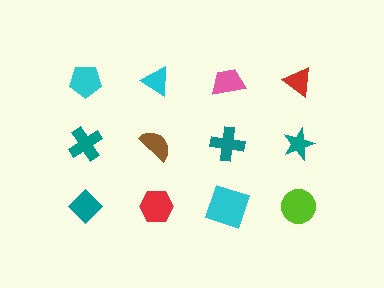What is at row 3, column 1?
A teal diamond.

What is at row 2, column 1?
A teal cross.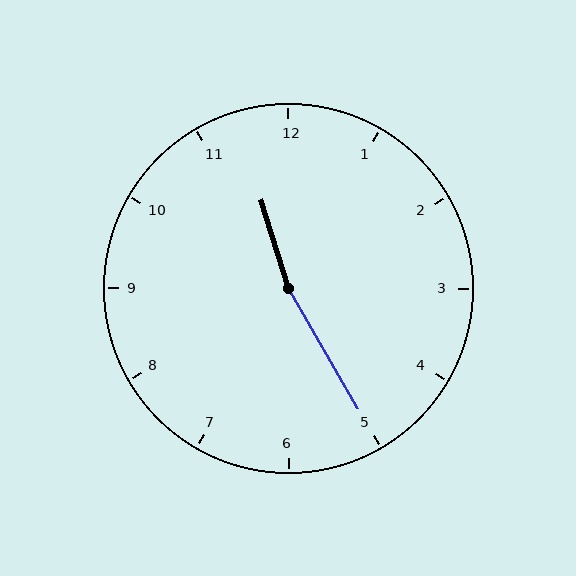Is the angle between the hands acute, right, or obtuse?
It is obtuse.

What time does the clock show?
11:25.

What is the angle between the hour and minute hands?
Approximately 168 degrees.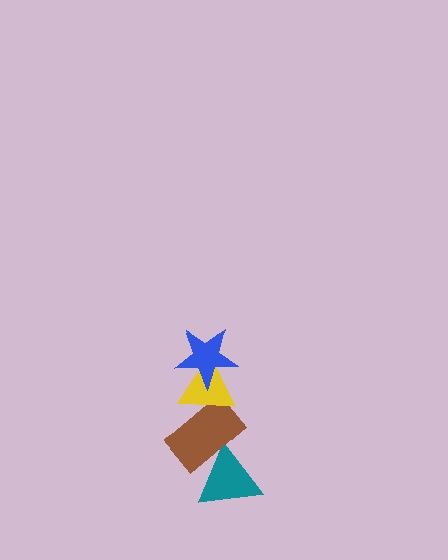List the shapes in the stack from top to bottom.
From top to bottom: the blue star, the yellow triangle, the brown rectangle, the teal triangle.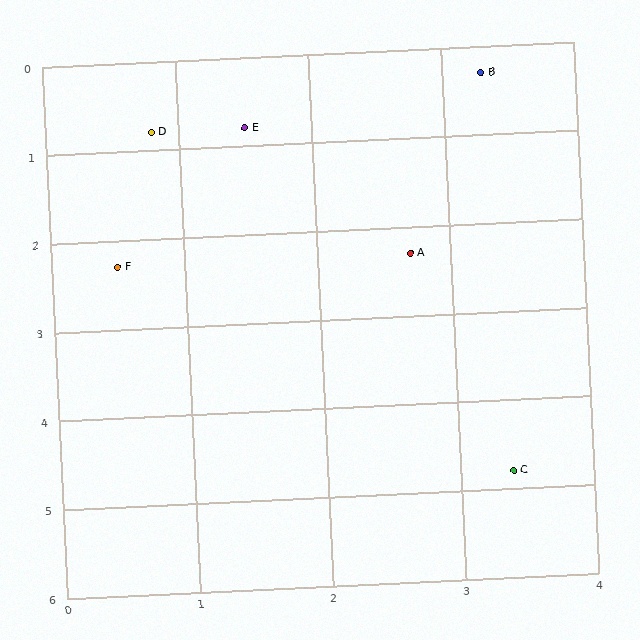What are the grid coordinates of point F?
Point F is at approximately (0.5, 2.3).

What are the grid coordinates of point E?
Point E is at approximately (1.5, 0.8).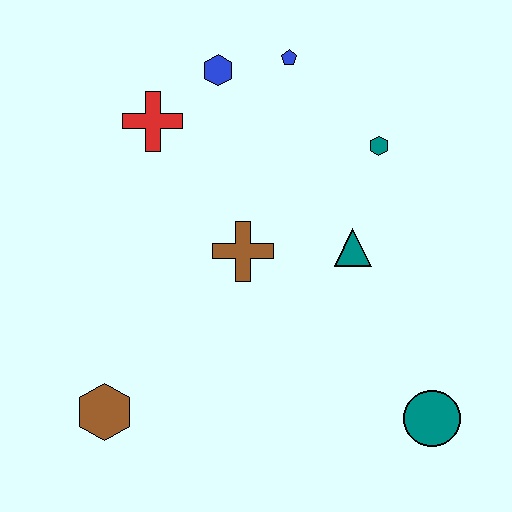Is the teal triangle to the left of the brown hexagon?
No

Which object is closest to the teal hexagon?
The teal triangle is closest to the teal hexagon.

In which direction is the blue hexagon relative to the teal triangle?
The blue hexagon is above the teal triangle.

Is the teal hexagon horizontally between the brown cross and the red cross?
No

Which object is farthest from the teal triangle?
The brown hexagon is farthest from the teal triangle.